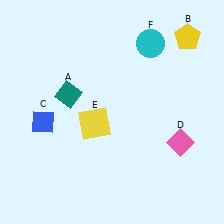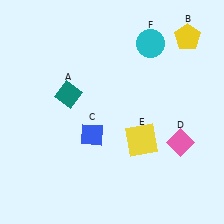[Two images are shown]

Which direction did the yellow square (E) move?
The yellow square (E) moved right.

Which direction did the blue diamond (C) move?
The blue diamond (C) moved right.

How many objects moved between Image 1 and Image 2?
2 objects moved between the two images.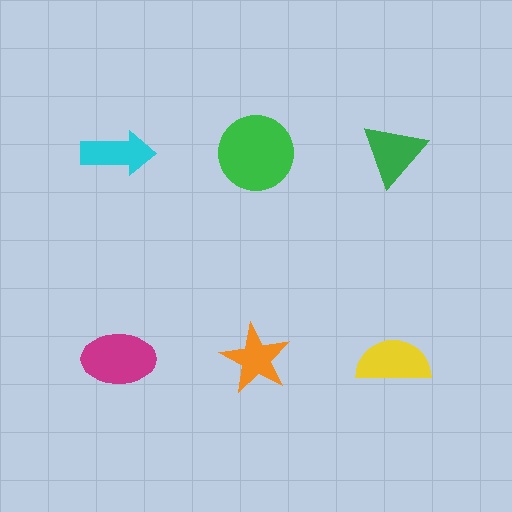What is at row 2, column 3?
A yellow semicircle.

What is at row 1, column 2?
A green circle.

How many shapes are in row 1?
3 shapes.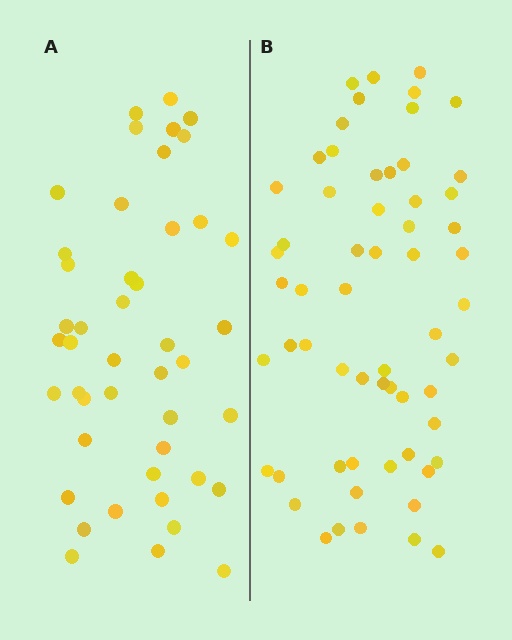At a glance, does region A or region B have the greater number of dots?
Region B (the right region) has more dots.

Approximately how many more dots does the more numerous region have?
Region B has approximately 15 more dots than region A.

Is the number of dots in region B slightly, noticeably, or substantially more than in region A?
Region B has noticeably more, but not dramatically so. The ratio is roughly 1.3 to 1.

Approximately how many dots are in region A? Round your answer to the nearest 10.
About 40 dots. (The exact count is 45, which rounds to 40.)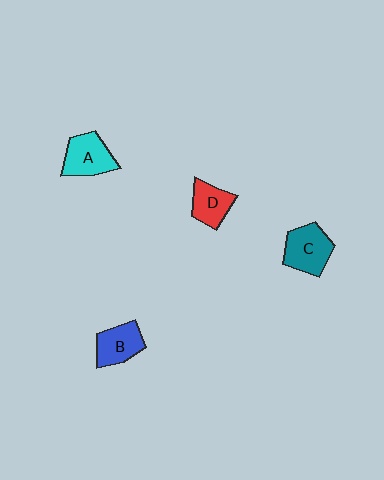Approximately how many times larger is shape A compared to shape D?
Approximately 1.2 times.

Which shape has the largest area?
Shape C (teal).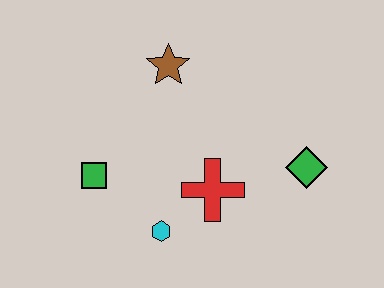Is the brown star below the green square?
No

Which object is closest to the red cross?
The cyan hexagon is closest to the red cross.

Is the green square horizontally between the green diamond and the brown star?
No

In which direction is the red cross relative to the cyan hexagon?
The red cross is to the right of the cyan hexagon.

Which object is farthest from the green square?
The green diamond is farthest from the green square.